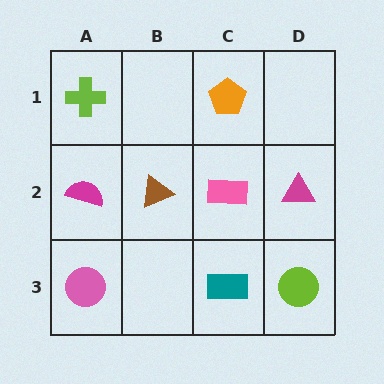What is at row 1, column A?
A lime cross.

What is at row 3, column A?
A pink circle.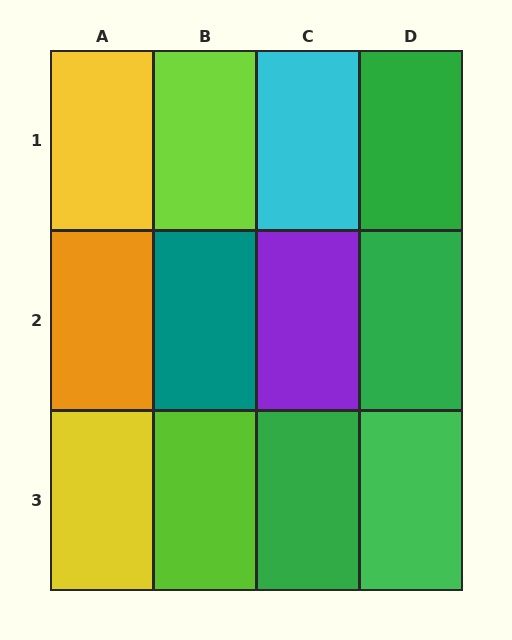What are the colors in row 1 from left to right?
Yellow, lime, cyan, green.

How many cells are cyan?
1 cell is cyan.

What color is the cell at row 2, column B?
Teal.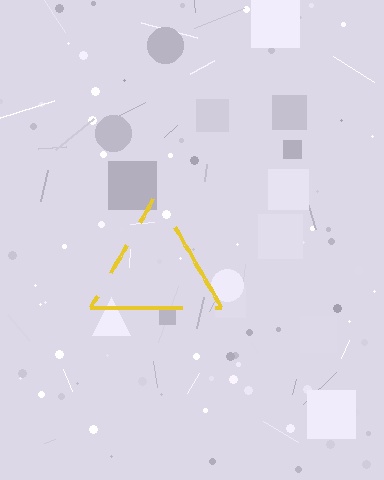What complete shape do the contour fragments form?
The contour fragments form a triangle.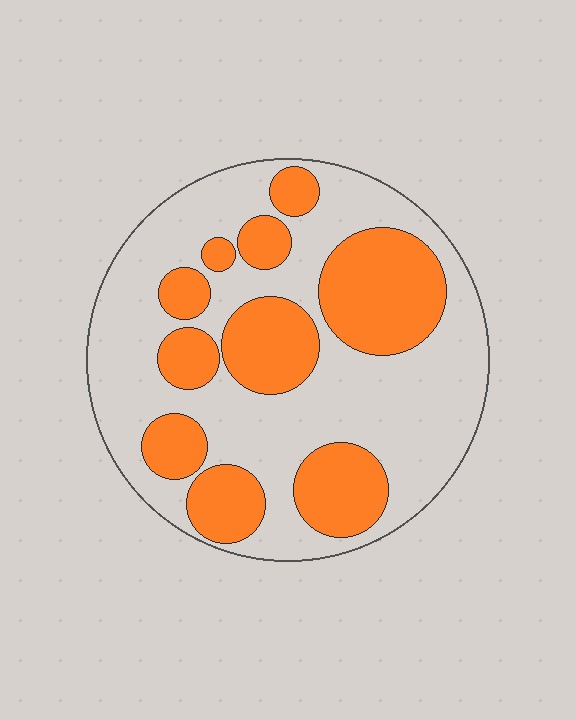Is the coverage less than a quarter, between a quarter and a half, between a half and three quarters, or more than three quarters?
Between a quarter and a half.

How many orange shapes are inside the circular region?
10.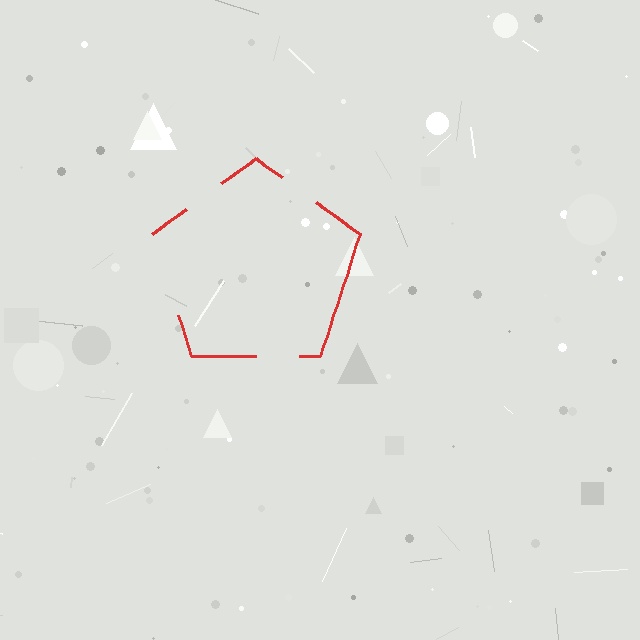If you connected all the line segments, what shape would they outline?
They would outline a pentagon.